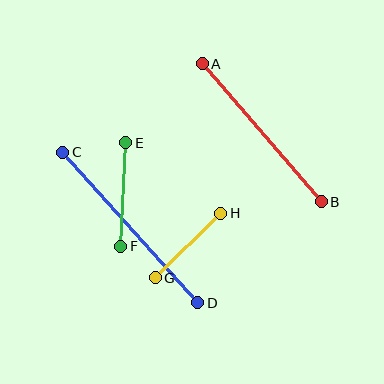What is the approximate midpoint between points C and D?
The midpoint is at approximately (130, 227) pixels.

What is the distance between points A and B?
The distance is approximately 182 pixels.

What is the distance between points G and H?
The distance is approximately 92 pixels.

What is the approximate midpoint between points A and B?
The midpoint is at approximately (262, 133) pixels.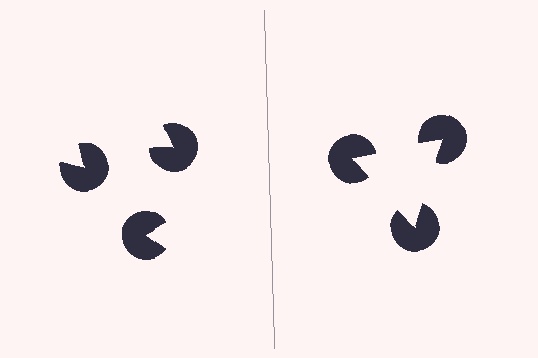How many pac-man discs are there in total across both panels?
6 — 3 on each side.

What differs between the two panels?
The pac-man discs are positioned identically on both sides; only the wedge orientations differ. On the right they align to a triangle; on the left they are misaligned.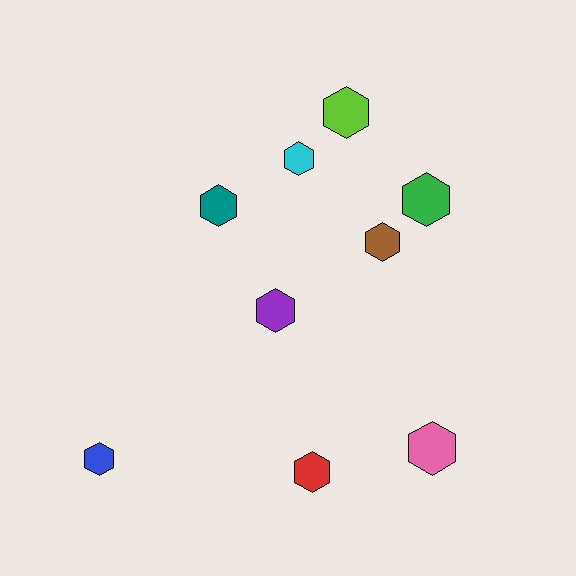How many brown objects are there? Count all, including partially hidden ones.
There is 1 brown object.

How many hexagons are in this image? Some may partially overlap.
There are 9 hexagons.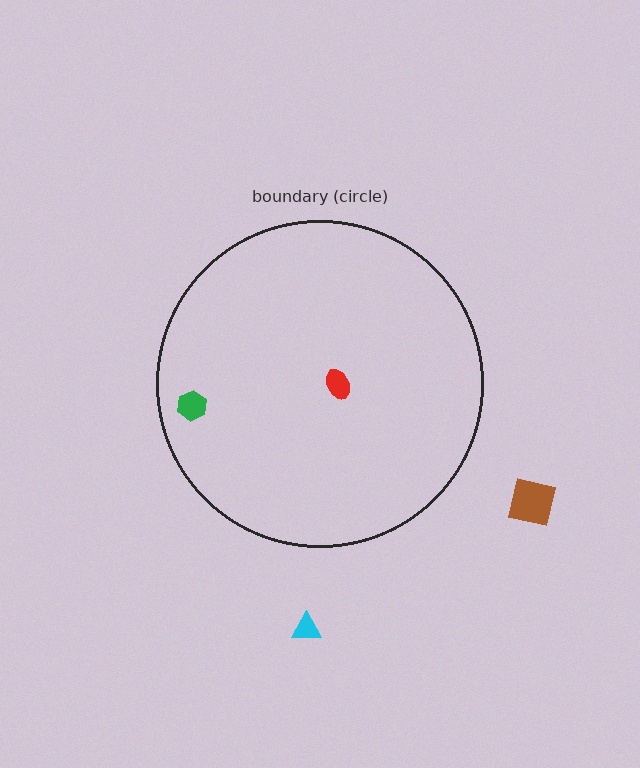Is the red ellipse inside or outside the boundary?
Inside.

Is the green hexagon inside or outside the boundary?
Inside.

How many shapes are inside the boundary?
2 inside, 2 outside.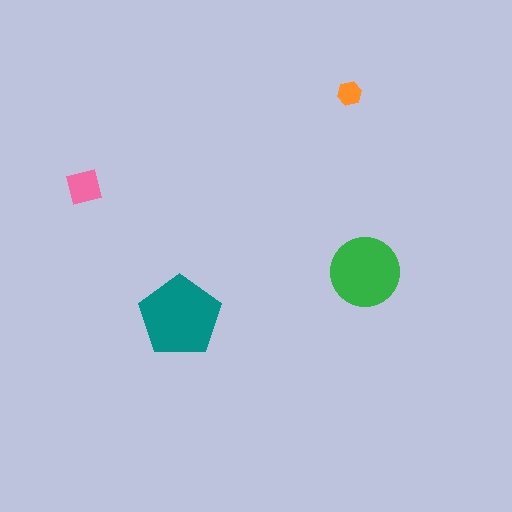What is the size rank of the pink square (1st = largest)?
3rd.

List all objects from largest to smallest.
The teal pentagon, the green circle, the pink square, the orange hexagon.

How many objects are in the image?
There are 4 objects in the image.